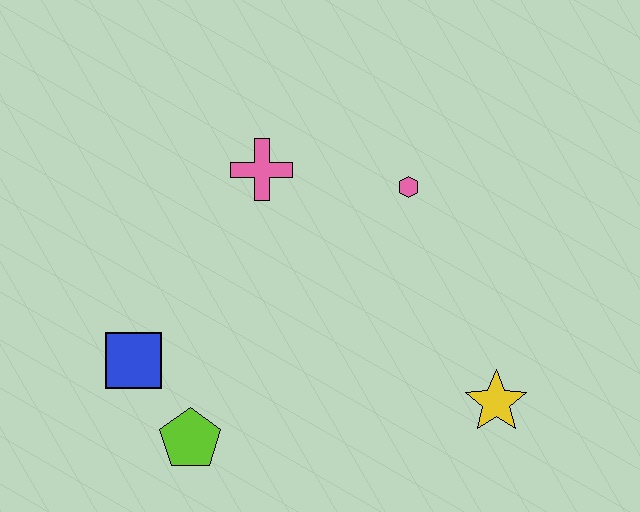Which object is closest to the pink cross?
The pink hexagon is closest to the pink cross.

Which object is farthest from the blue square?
The yellow star is farthest from the blue square.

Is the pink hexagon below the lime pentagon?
No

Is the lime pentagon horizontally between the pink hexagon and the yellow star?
No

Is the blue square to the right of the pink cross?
No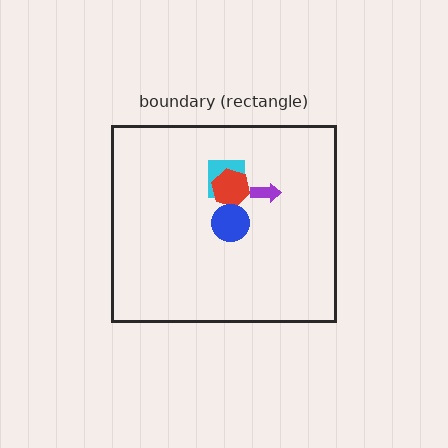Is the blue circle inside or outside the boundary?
Inside.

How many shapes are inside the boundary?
4 inside, 0 outside.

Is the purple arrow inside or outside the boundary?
Inside.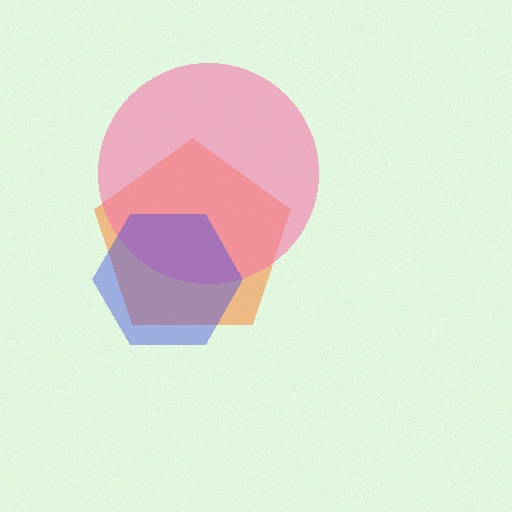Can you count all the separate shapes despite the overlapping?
Yes, there are 3 separate shapes.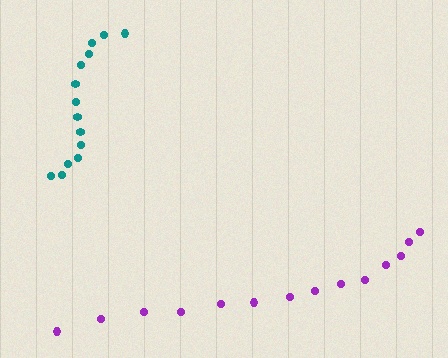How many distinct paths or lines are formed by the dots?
There are 2 distinct paths.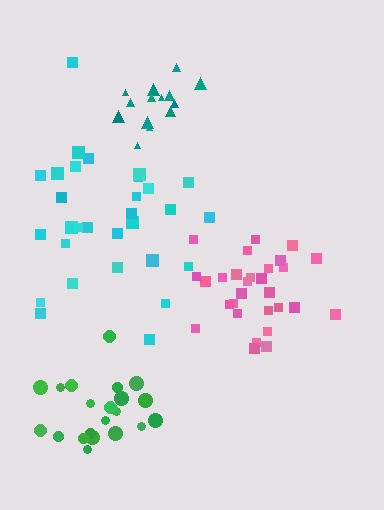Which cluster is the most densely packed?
Pink.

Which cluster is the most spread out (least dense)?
Cyan.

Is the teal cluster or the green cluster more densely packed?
Teal.